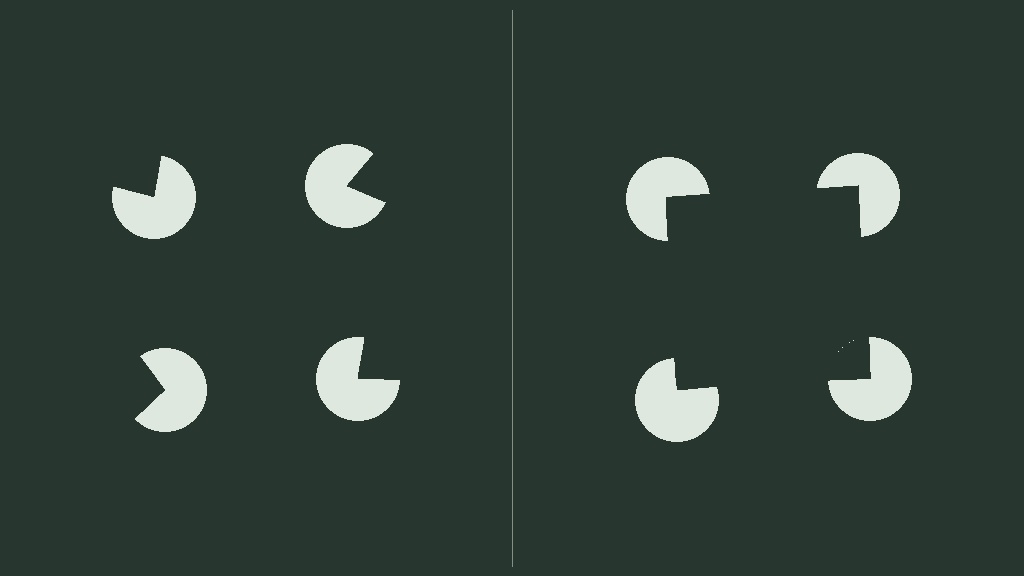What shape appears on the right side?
An illusory square.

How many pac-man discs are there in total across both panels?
8 — 4 on each side.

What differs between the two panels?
The pac-man discs are positioned identically on both sides; only the wedge orientations differ. On the right they align to a square; on the left they are misaligned.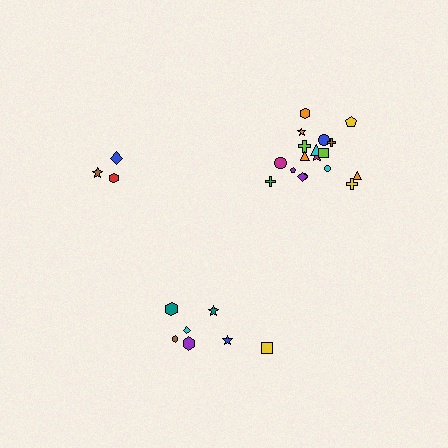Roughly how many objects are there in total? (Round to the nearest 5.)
Roughly 30 objects in total.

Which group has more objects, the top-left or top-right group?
The top-right group.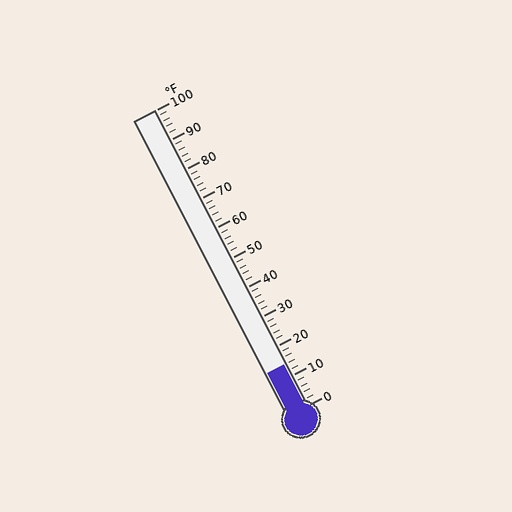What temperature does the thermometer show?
The thermometer shows approximately 14°F.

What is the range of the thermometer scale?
The thermometer scale ranges from 0°F to 100°F.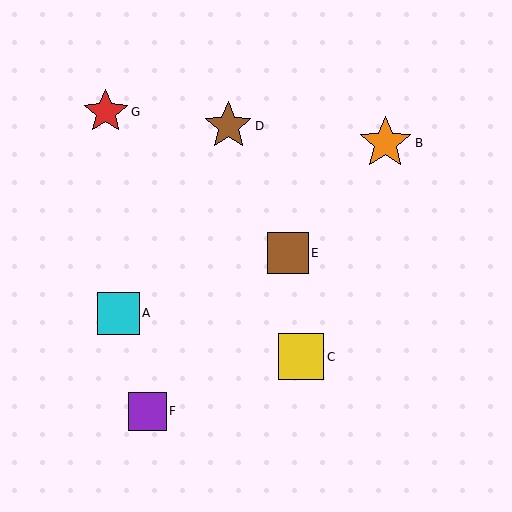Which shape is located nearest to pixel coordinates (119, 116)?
The red star (labeled G) at (106, 112) is nearest to that location.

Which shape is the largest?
The orange star (labeled B) is the largest.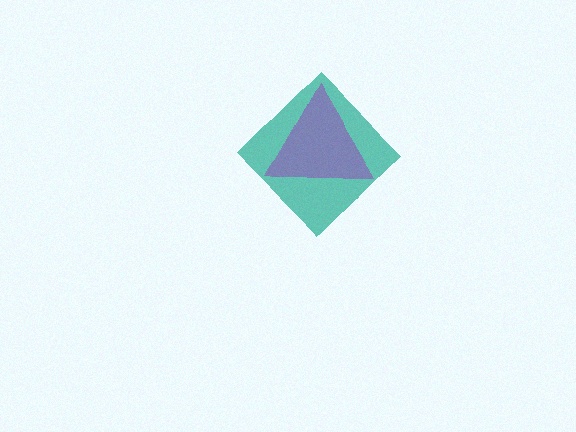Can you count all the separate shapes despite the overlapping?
Yes, there are 2 separate shapes.